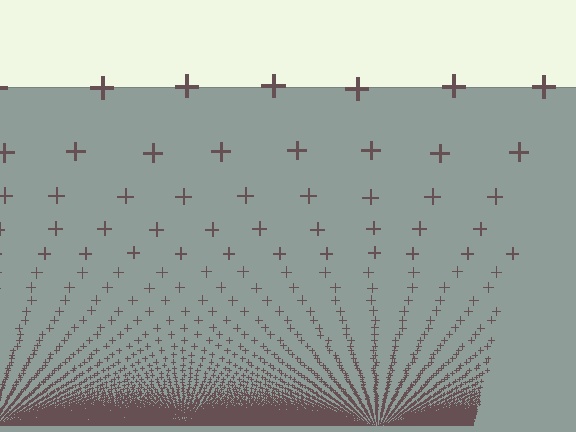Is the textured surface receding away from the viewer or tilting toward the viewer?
The surface appears to tilt toward the viewer. Texture elements get larger and sparser toward the top.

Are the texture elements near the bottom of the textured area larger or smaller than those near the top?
Smaller. The gradient is inverted — elements near the bottom are smaller and denser.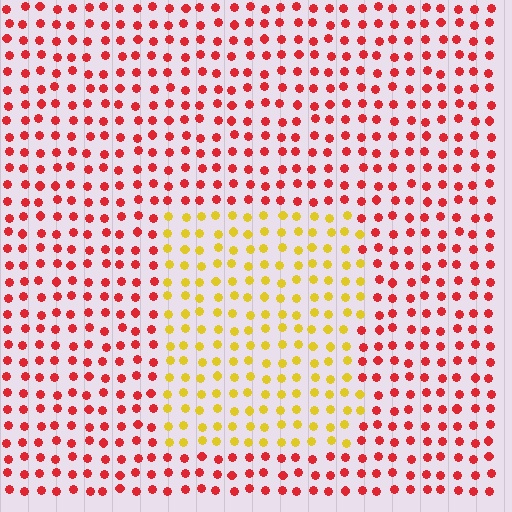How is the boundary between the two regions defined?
The boundary is defined purely by a slight shift in hue (about 57 degrees). Spacing, size, and orientation are identical on both sides.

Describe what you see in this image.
The image is filled with small red elements in a uniform arrangement. A rectangle-shaped region is visible where the elements are tinted to a slightly different hue, forming a subtle color boundary.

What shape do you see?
I see a rectangle.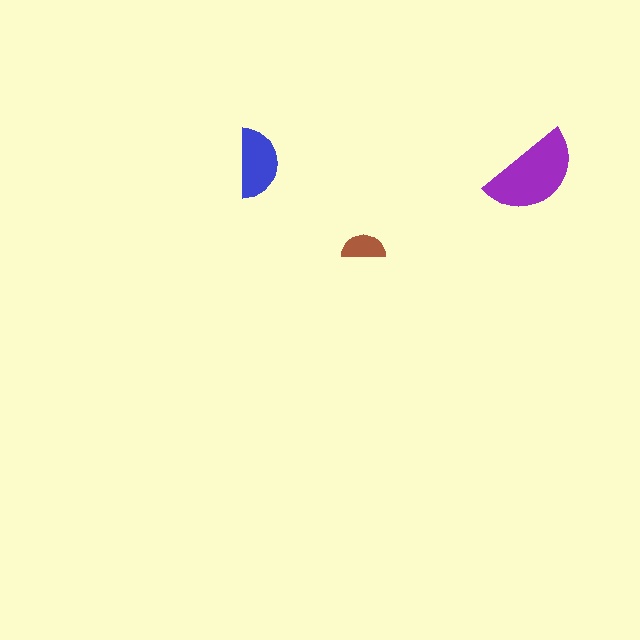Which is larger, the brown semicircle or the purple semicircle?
The purple one.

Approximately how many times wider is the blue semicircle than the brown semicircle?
About 1.5 times wider.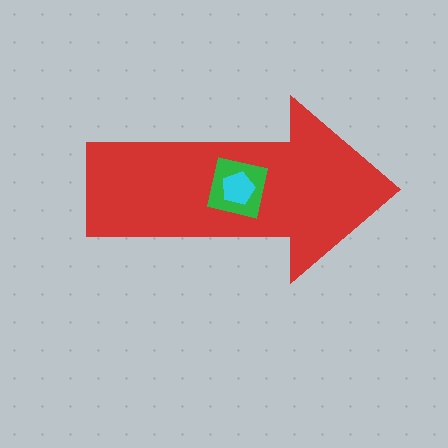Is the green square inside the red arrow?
Yes.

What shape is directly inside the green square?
The cyan pentagon.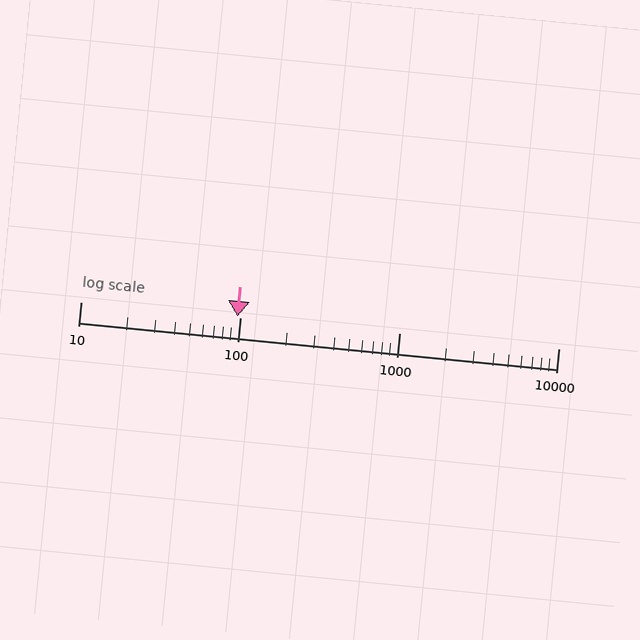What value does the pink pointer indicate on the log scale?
The pointer indicates approximately 97.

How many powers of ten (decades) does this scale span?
The scale spans 3 decades, from 10 to 10000.